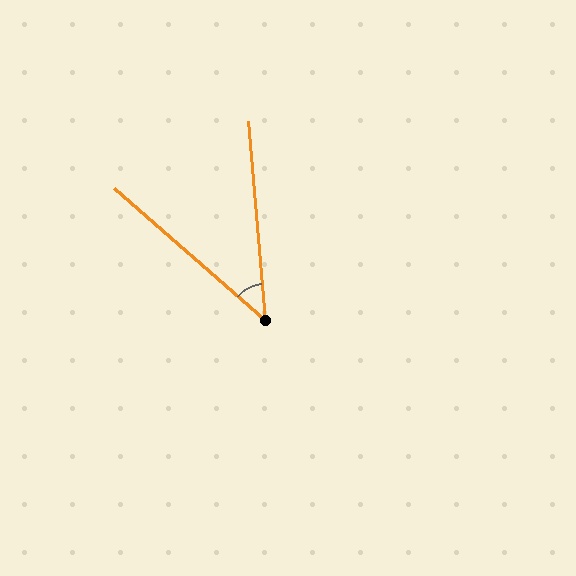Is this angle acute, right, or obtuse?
It is acute.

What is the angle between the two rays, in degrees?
Approximately 44 degrees.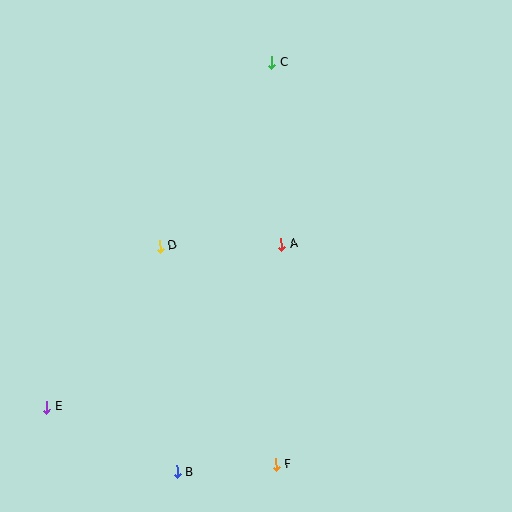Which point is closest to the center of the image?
Point A at (281, 244) is closest to the center.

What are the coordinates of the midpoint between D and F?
The midpoint between D and F is at (218, 356).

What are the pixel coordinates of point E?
Point E is at (47, 407).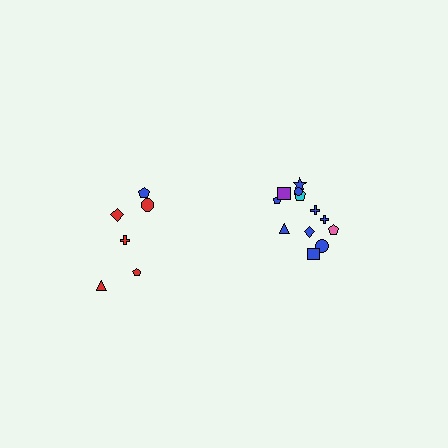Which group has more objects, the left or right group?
The right group.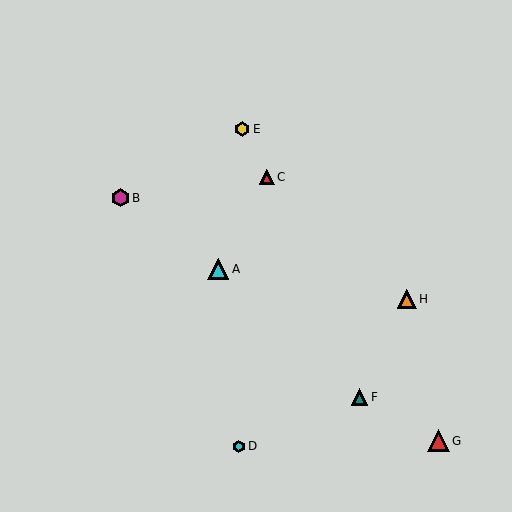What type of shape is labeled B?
Shape B is a magenta hexagon.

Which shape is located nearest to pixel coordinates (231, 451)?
The cyan hexagon (labeled D) at (239, 446) is nearest to that location.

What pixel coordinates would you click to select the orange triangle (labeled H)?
Click at (407, 299) to select the orange triangle H.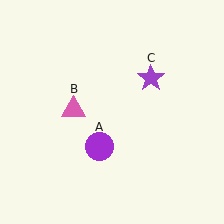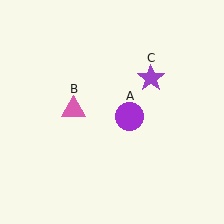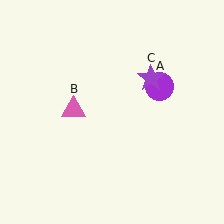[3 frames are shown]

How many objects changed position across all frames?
1 object changed position: purple circle (object A).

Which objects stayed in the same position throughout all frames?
Pink triangle (object B) and purple star (object C) remained stationary.